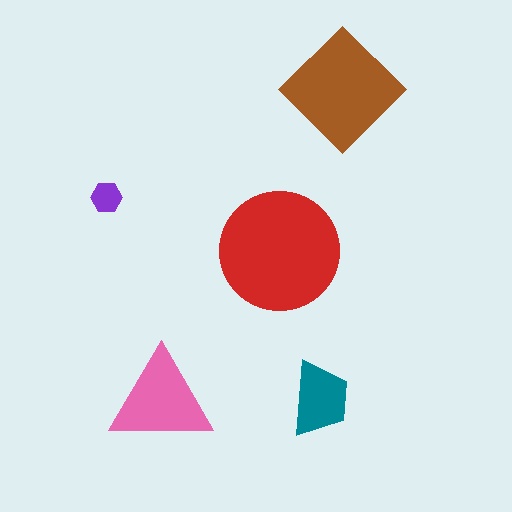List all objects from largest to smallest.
The red circle, the brown diamond, the pink triangle, the teal trapezoid, the purple hexagon.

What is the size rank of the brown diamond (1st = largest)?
2nd.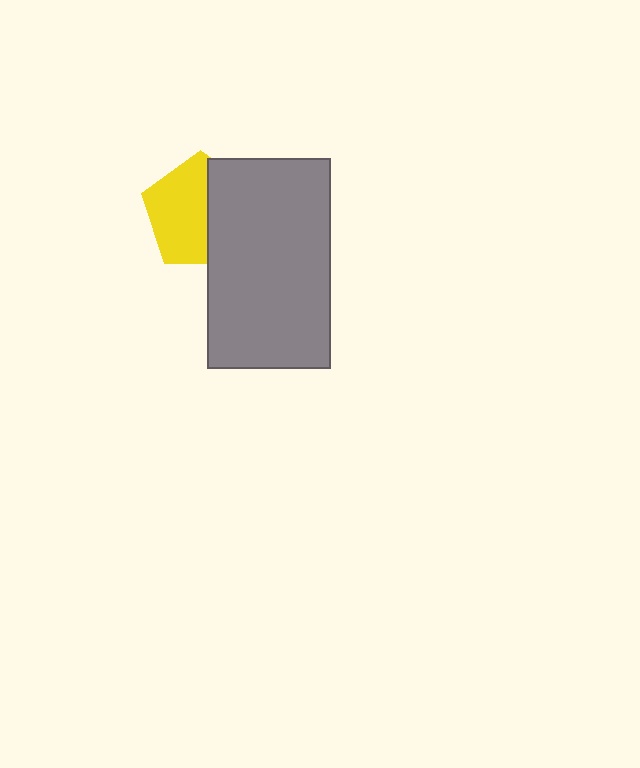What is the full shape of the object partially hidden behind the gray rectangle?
The partially hidden object is a yellow pentagon.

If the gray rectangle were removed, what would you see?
You would see the complete yellow pentagon.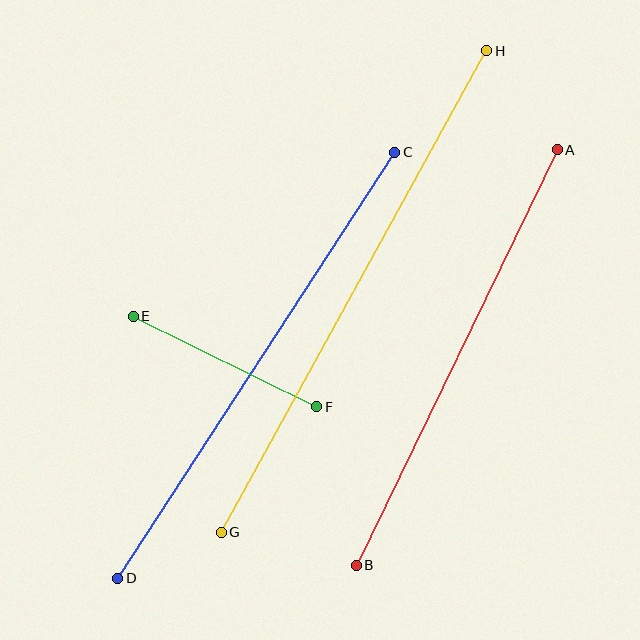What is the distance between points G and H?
The distance is approximately 550 pixels.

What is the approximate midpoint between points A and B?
The midpoint is at approximately (457, 358) pixels.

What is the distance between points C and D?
The distance is approximately 508 pixels.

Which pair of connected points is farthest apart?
Points G and H are farthest apart.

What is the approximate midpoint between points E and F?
The midpoint is at approximately (225, 361) pixels.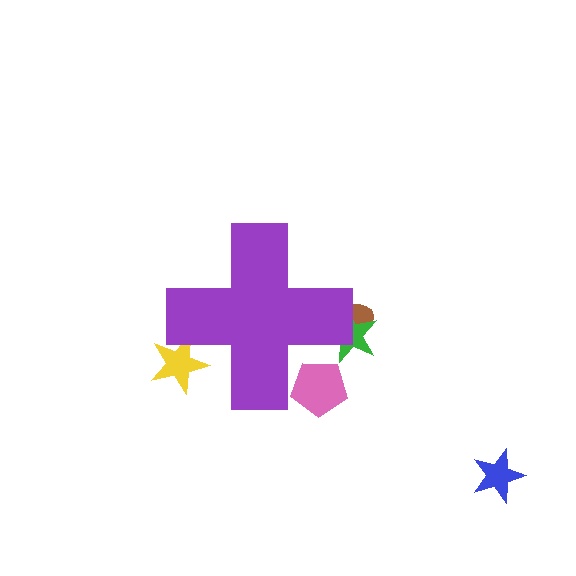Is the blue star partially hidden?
No, the blue star is fully visible.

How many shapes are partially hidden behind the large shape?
4 shapes are partially hidden.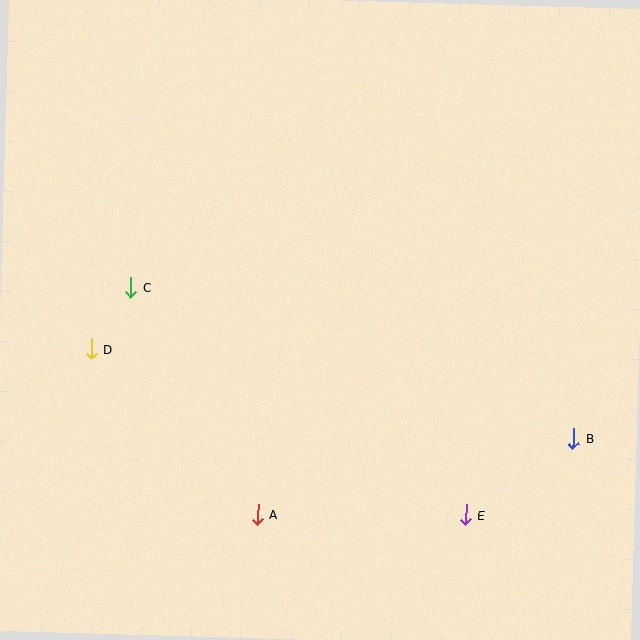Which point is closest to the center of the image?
Point C at (131, 287) is closest to the center.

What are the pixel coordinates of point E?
Point E is at (466, 515).